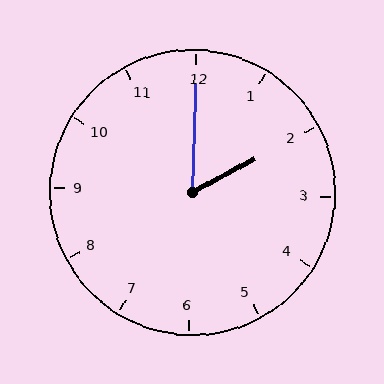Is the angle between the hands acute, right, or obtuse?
It is acute.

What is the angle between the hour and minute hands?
Approximately 60 degrees.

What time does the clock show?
2:00.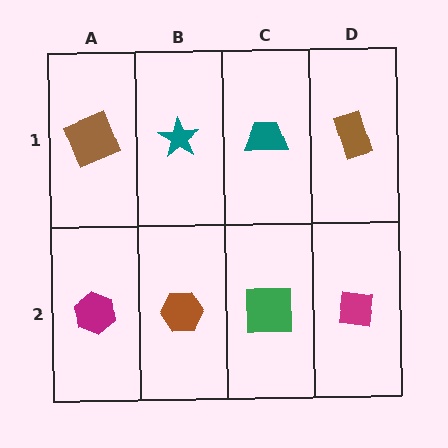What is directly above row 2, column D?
A brown rectangle.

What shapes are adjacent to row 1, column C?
A green square (row 2, column C), a teal star (row 1, column B), a brown rectangle (row 1, column D).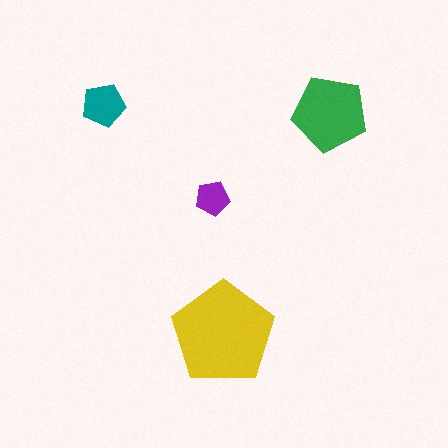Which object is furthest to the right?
The green pentagon is rightmost.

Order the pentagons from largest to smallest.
the yellow one, the green one, the teal one, the purple one.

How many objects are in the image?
There are 4 objects in the image.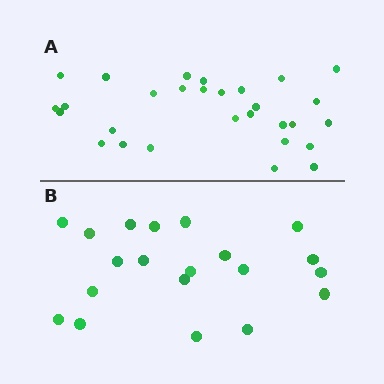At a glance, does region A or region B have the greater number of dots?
Region A (the top region) has more dots.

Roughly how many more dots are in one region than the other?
Region A has roughly 8 or so more dots than region B.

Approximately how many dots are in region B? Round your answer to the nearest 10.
About 20 dots.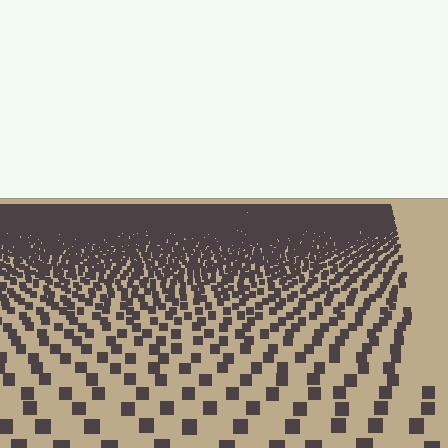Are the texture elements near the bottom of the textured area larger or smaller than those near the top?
Larger. Near the bottom, elements are closer to the viewer and appear at a bigger on-screen size.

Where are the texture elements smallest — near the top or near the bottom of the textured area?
Near the top.